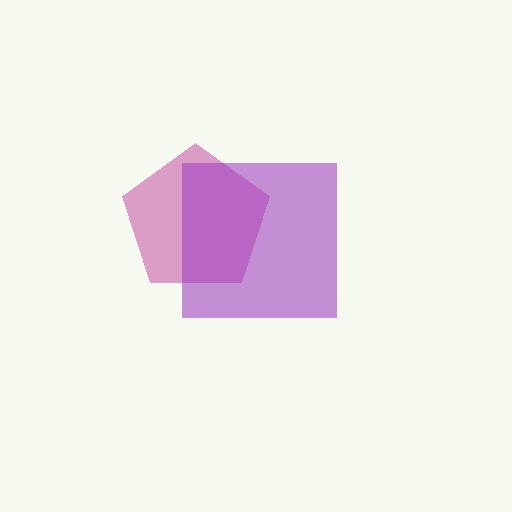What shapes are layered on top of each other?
The layered shapes are: a magenta pentagon, a purple square.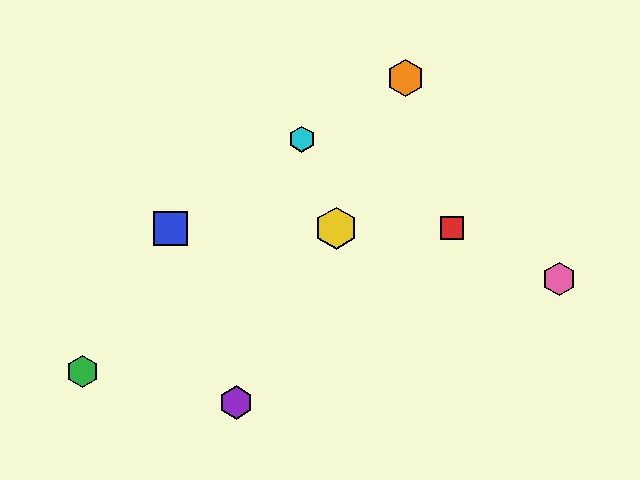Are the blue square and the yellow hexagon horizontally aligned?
Yes, both are at y≈228.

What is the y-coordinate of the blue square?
The blue square is at y≈228.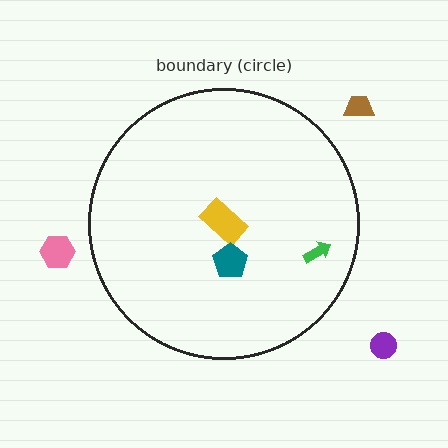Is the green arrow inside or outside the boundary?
Inside.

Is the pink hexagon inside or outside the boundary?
Outside.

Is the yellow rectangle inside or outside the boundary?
Inside.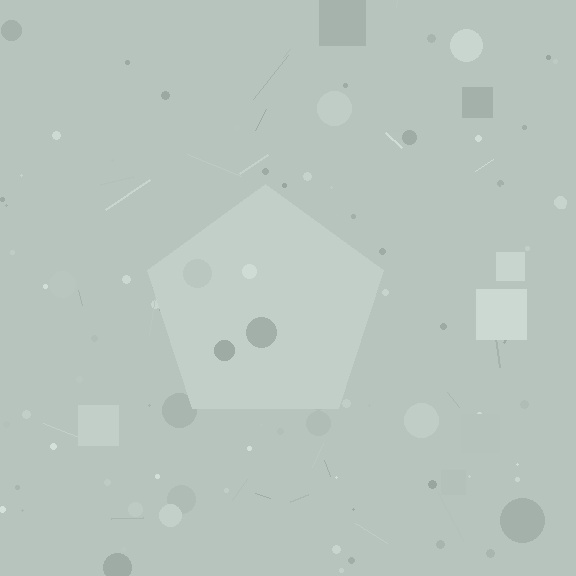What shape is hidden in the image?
A pentagon is hidden in the image.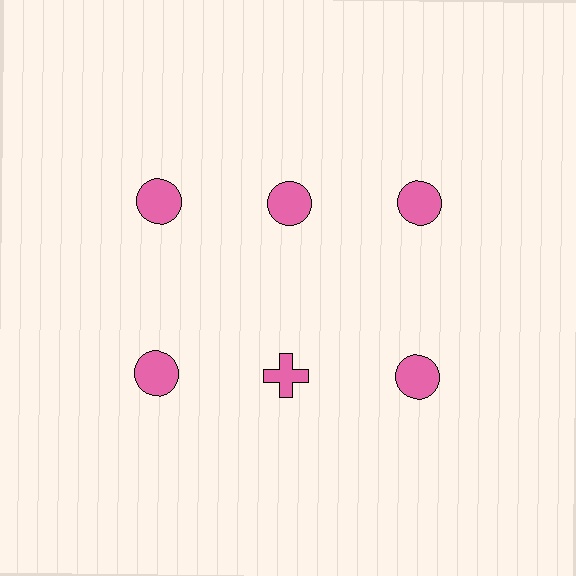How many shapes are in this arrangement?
There are 6 shapes arranged in a grid pattern.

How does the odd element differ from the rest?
It has a different shape: cross instead of circle.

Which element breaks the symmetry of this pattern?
The pink cross in the second row, second from left column breaks the symmetry. All other shapes are pink circles.